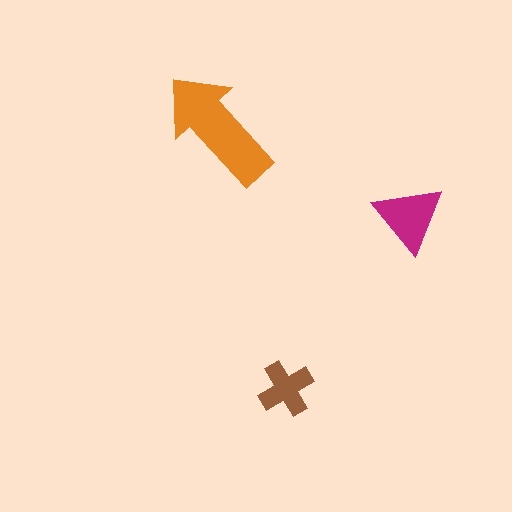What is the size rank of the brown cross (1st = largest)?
3rd.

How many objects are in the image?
There are 3 objects in the image.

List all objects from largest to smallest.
The orange arrow, the magenta triangle, the brown cross.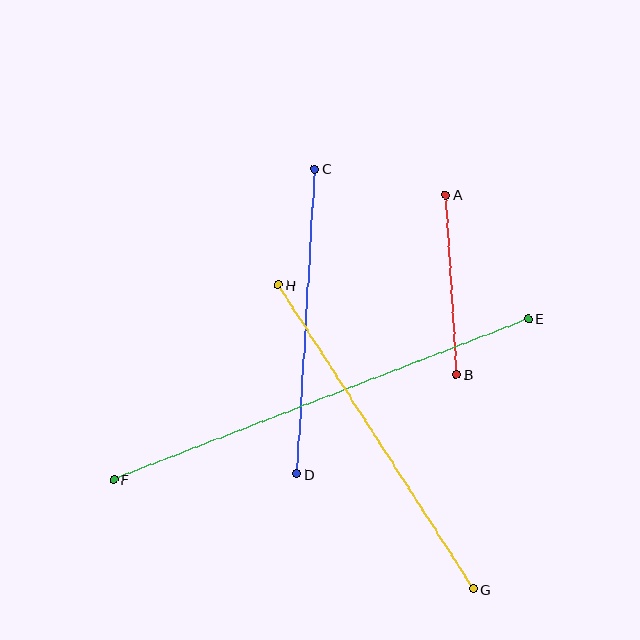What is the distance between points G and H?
The distance is approximately 361 pixels.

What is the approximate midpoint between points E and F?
The midpoint is at approximately (321, 399) pixels.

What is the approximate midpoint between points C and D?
The midpoint is at approximately (306, 321) pixels.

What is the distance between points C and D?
The distance is approximately 306 pixels.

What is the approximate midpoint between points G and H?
The midpoint is at approximately (376, 437) pixels.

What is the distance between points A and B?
The distance is approximately 180 pixels.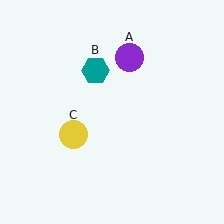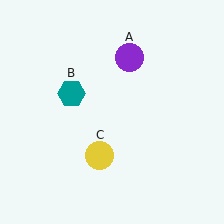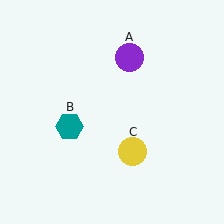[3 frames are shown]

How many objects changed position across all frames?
2 objects changed position: teal hexagon (object B), yellow circle (object C).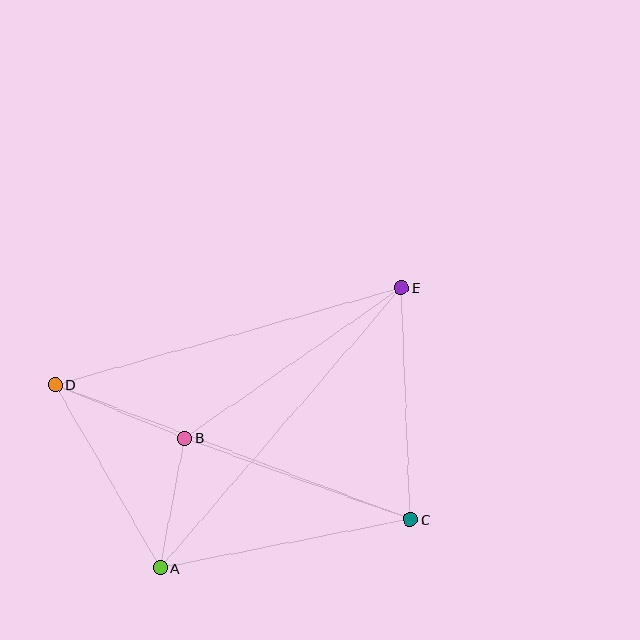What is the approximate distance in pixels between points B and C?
The distance between B and C is approximately 240 pixels.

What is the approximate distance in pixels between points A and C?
The distance between A and C is approximately 255 pixels.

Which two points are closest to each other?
Points A and B are closest to each other.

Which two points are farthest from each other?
Points C and D are farthest from each other.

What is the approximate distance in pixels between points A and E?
The distance between A and E is approximately 370 pixels.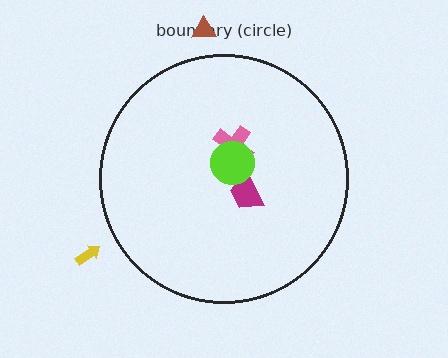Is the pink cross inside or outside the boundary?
Inside.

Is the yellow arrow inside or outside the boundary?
Outside.